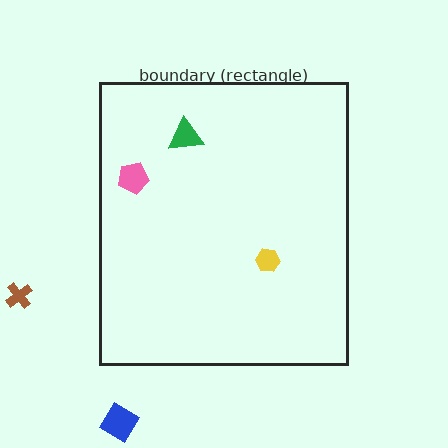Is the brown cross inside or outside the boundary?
Outside.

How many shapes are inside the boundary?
3 inside, 2 outside.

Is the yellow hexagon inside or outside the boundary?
Inside.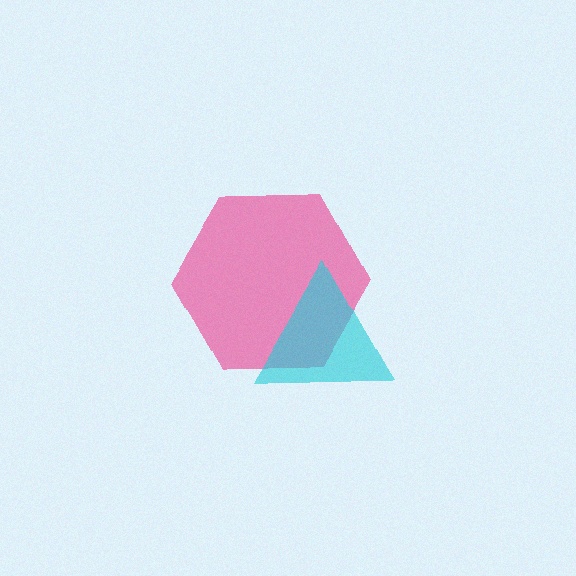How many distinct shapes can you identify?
There are 2 distinct shapes: a pink hexagon, a cyan triangle.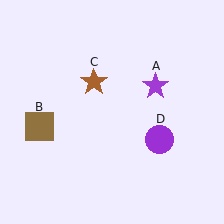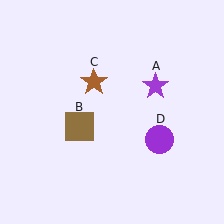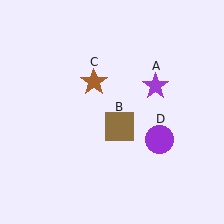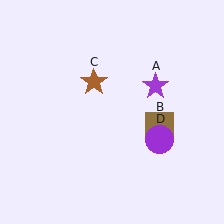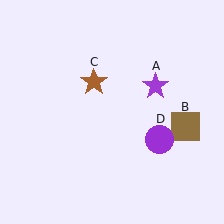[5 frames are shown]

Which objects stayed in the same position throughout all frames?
Purple star (object A) and brown star (object C) and purple circle (object D) remained stationary.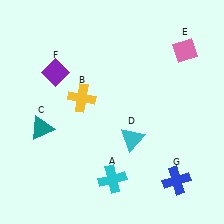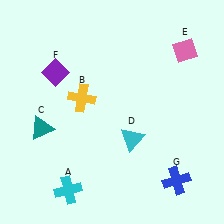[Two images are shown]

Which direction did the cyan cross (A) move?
The cyan cross (A) moved left.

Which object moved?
The cyan cross (A) moved left.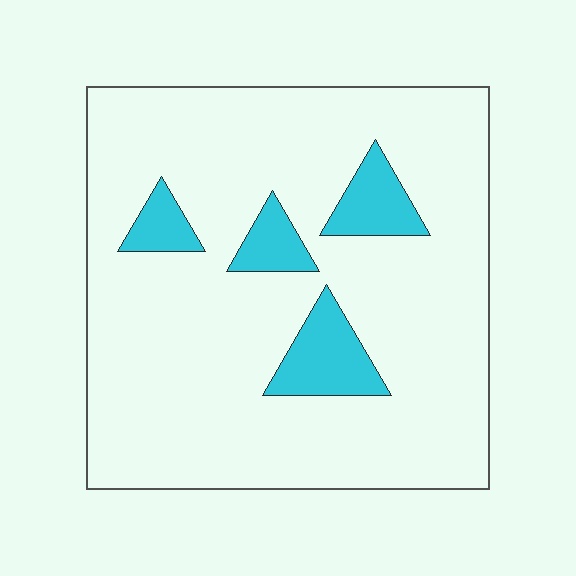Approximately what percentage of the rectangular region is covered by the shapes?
Approximately 10%.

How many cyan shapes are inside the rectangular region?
4.